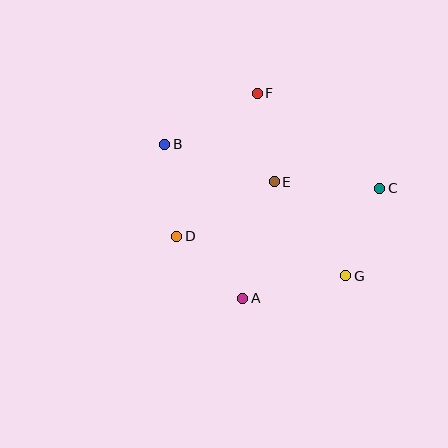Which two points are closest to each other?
Points A and D are closest to each other.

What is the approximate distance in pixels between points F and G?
The distance between F and G is approximately 203 pixels.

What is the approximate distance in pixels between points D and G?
The distance between D and G is approximately 174 pixels.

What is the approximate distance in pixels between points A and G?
The distance between A and G is approximately 106 pixels.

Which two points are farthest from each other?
Points B and G are farthest from each other.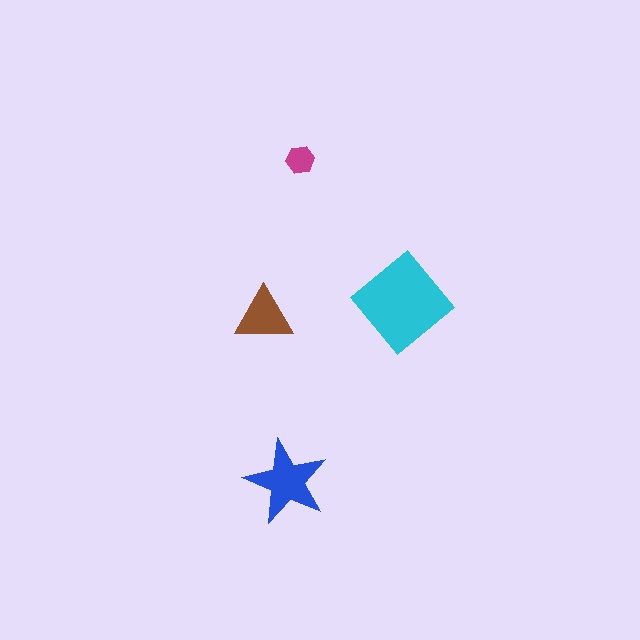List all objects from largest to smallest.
The cyan diamond, the blue star, the brown triangle, the magenta hexagon.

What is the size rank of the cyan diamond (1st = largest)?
1st.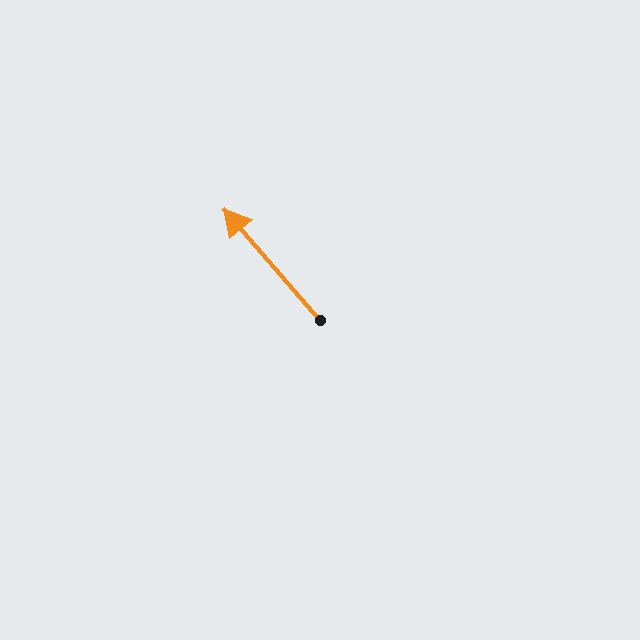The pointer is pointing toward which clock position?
Roughly 11 o'clock.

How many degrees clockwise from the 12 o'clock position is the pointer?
Approximately 319 degrees.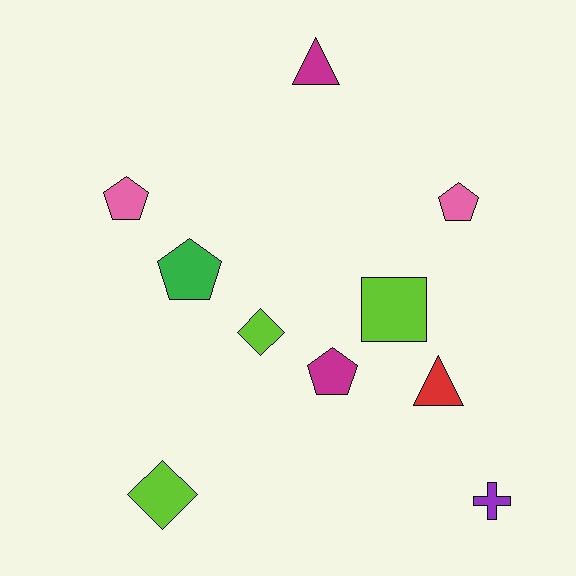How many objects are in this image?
There are 10 objects.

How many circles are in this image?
There are no circles.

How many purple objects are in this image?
There is 1 purple object.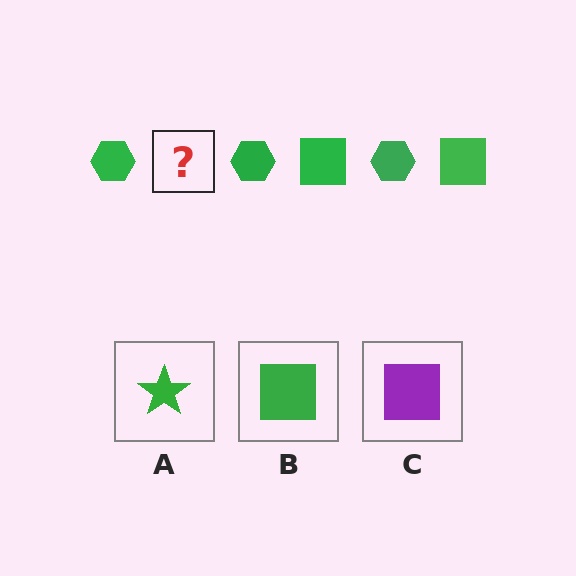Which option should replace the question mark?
Option B.